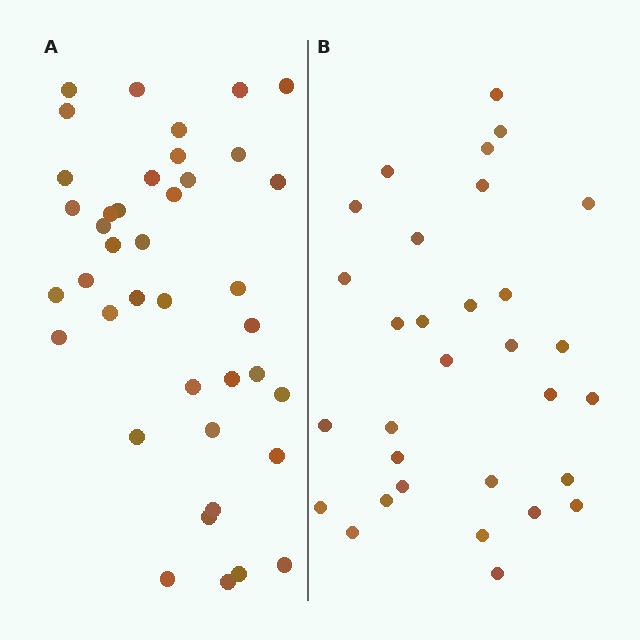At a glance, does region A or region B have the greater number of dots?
Region A (the left region) has more dots.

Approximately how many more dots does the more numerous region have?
Region A has roughly 8 or so more dots than region B.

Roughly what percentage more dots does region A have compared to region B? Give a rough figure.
About 30% more.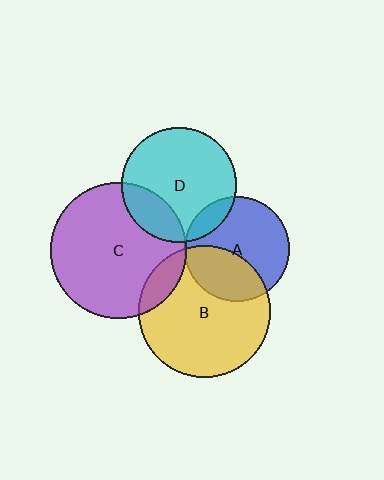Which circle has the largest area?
Circle C (purple).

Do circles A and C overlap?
Yes.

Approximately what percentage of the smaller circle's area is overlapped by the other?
Approximately 5%.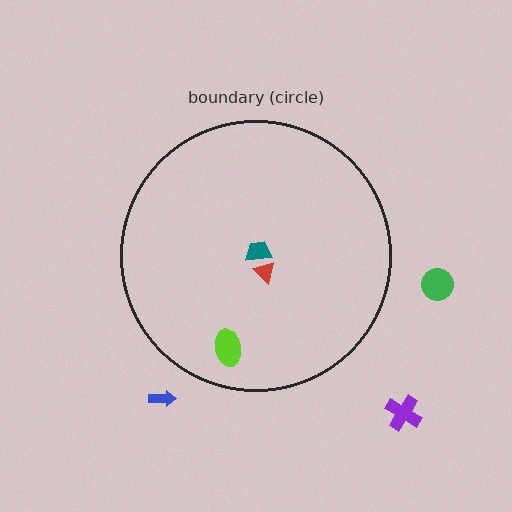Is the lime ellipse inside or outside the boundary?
Inside.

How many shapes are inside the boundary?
3 inside, 3 outside.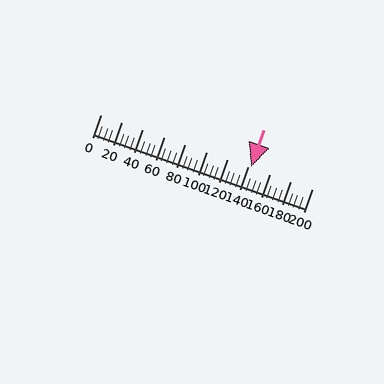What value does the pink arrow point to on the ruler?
The pink arrow points to approximately 142.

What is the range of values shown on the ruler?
The ruler shows values from 0 to 200.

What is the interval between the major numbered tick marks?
The major tick marks are spaced 20 units apart.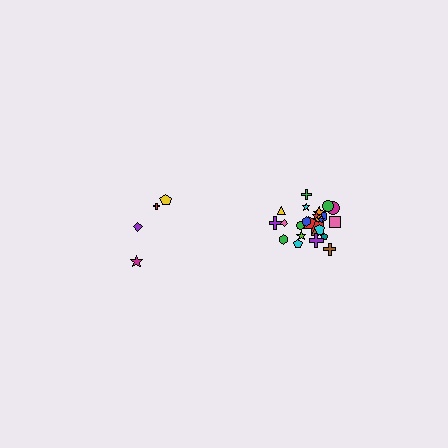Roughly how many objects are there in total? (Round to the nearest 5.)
Roughly 30 objects in total.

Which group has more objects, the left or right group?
The right group.